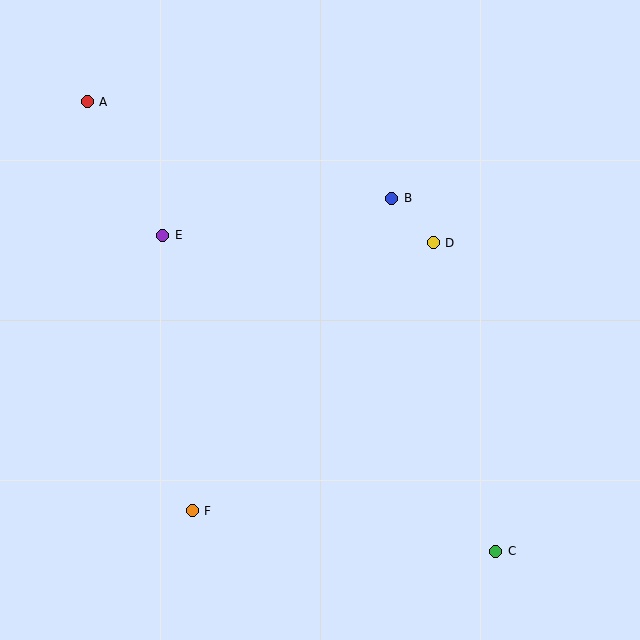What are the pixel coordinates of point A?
Point A is at (87, 102).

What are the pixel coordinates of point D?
Point D is at (433, 243).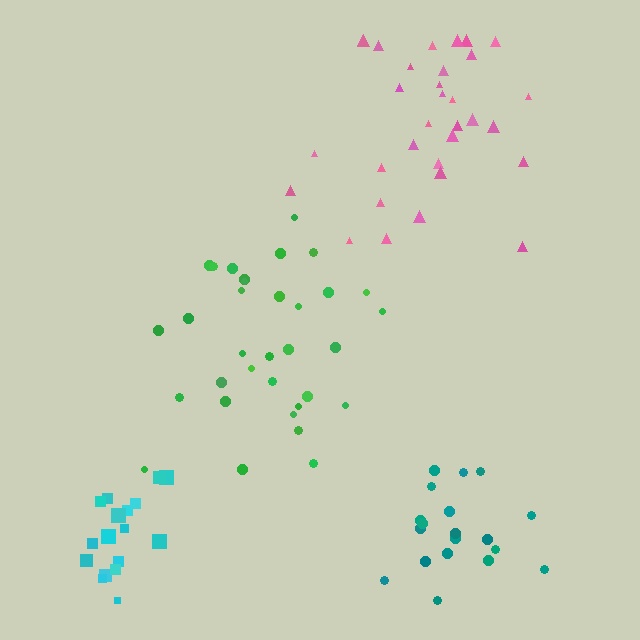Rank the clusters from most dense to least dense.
cyan, teal, green, pink.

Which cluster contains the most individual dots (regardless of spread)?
Green (33).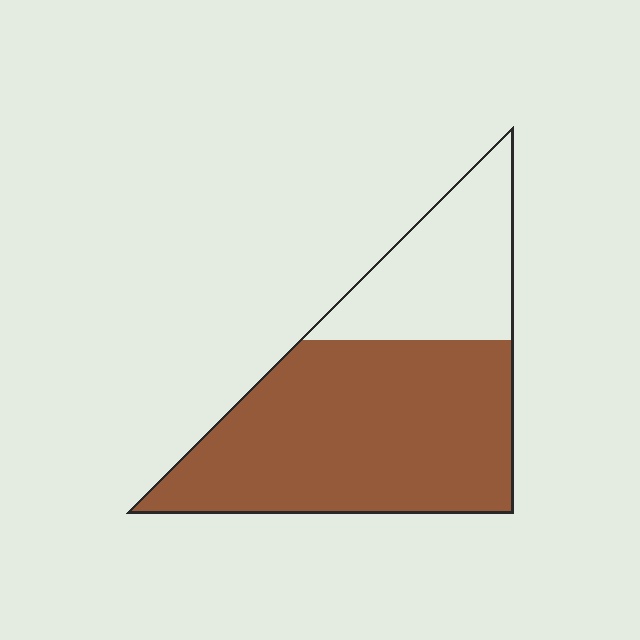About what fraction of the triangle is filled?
About two thirds (2/3).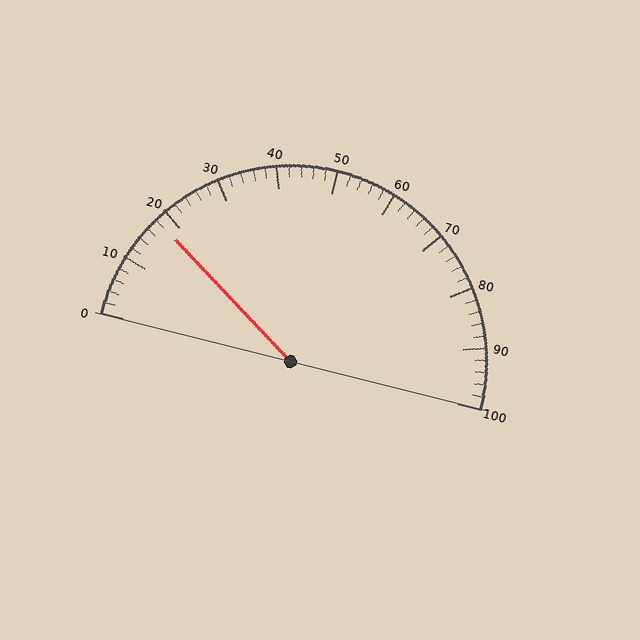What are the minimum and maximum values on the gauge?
The gauge ranges from 0 to 100.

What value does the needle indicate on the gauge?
The needle indicates approximately 18.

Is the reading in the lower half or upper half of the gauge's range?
The reading is in the lower half of the range (0 to 100).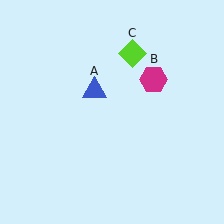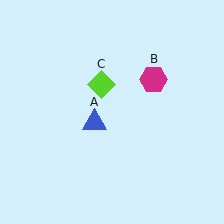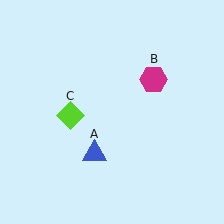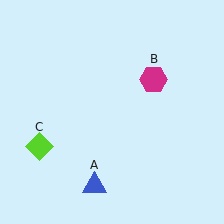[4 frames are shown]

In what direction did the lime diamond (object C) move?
The lime diamond (object C) moved down and to the left.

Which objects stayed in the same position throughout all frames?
Magenta hexagon (object B) remained stationary.